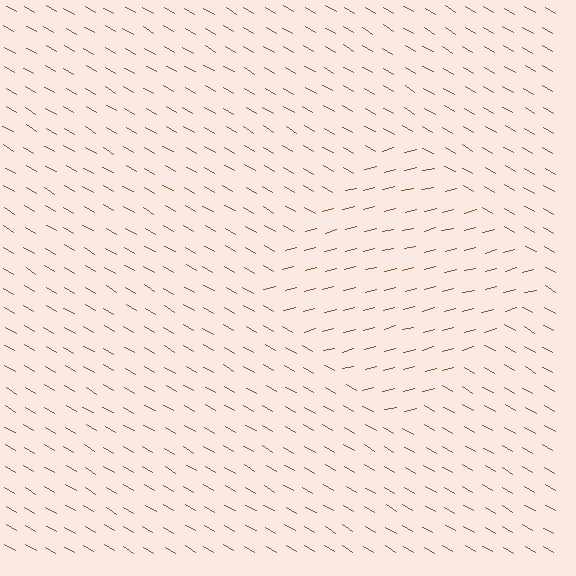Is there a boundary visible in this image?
Yes, there is a texture boundary formed by a change in line orientation.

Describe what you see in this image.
The image is filled with small brown line segments. A diamond region in the image has lines oriented differently from the surrounding lines, creating a visible texture boundary.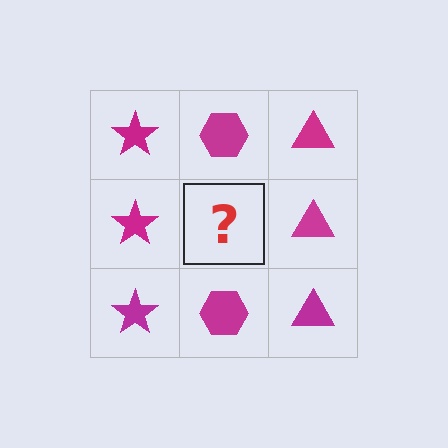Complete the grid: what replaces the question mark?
The question mark should be replaced with a magenta hexagon.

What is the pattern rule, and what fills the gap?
The rule is that each column has a consistent shape. The gap should be filled with a magenta hexagon.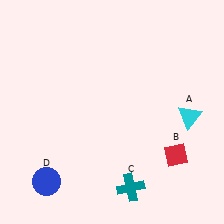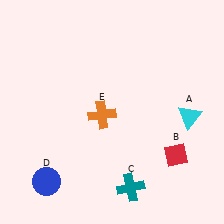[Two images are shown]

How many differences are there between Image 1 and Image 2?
There is 1 difference between the two images.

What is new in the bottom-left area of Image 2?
An orange cross (E) was added in the bottom-left area of Image 2.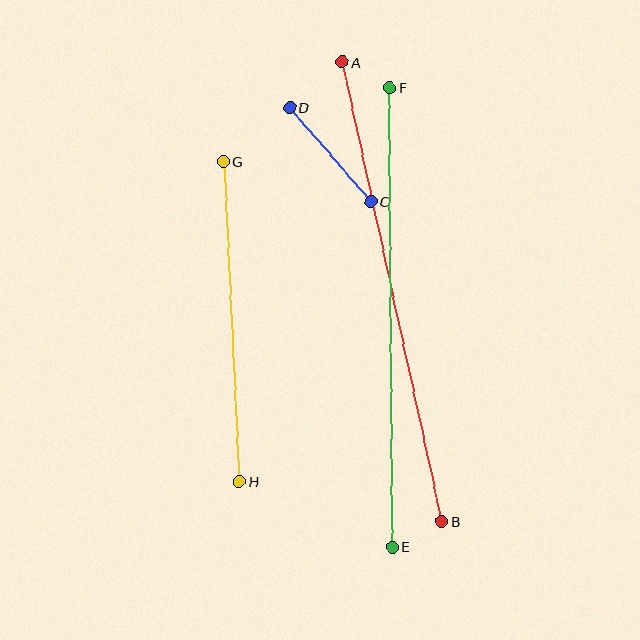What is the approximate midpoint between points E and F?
The midpoint is at approximately (391, 317) pixels.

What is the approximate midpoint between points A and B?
The midpoint is at approximately (392, 292) pixels.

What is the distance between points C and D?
The distance is approximately 124 pixels.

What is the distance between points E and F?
The distance is approximately 459 pixels.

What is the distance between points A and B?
The distance is approximately 470 pixels.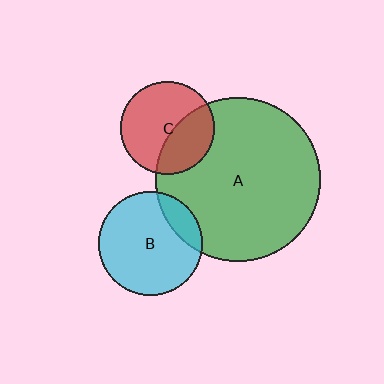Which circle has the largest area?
Circle A (green).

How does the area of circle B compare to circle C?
Approximately 1.3 times.